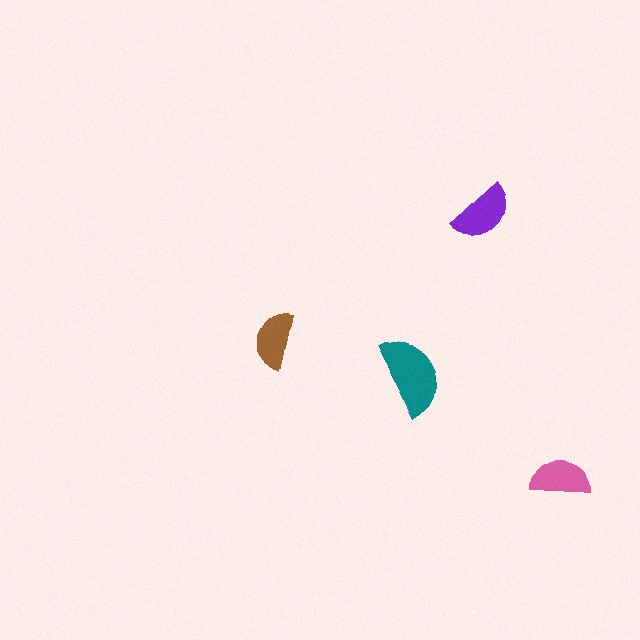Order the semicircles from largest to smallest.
the teal one, the purple one, the pink one, the brown one.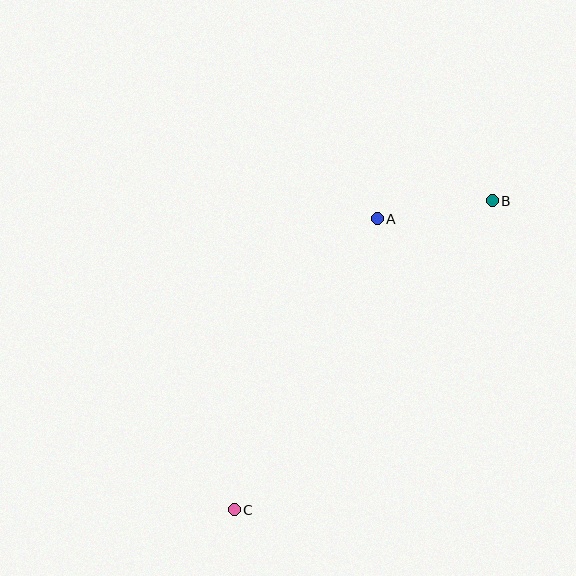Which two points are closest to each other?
Points A and B are closest to each other.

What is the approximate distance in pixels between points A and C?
The distance between A and C is approximately 324 pixels.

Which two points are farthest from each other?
Points B and C are farthest from each other.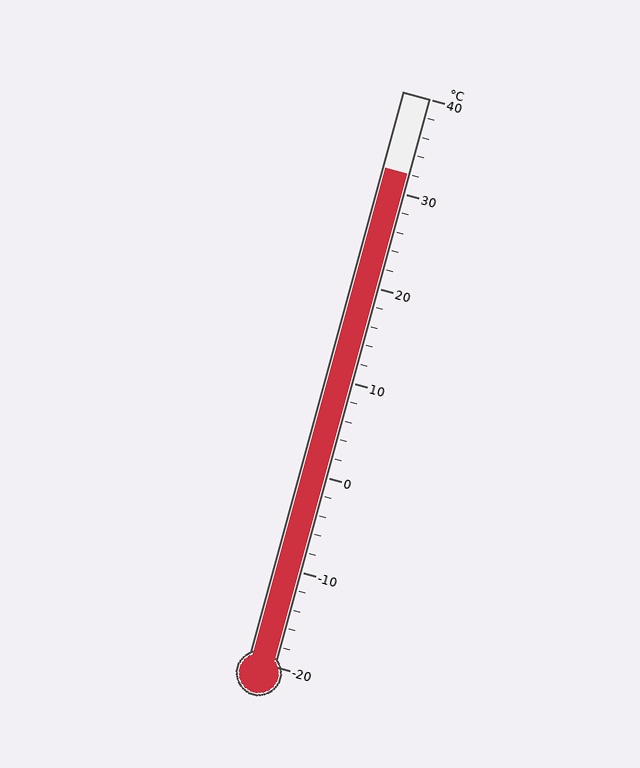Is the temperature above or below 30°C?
The temperature is above 30°C.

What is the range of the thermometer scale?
The thermometer scale ranges from -20°C to 40°C.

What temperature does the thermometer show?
The thermometer shows approximately 32°C.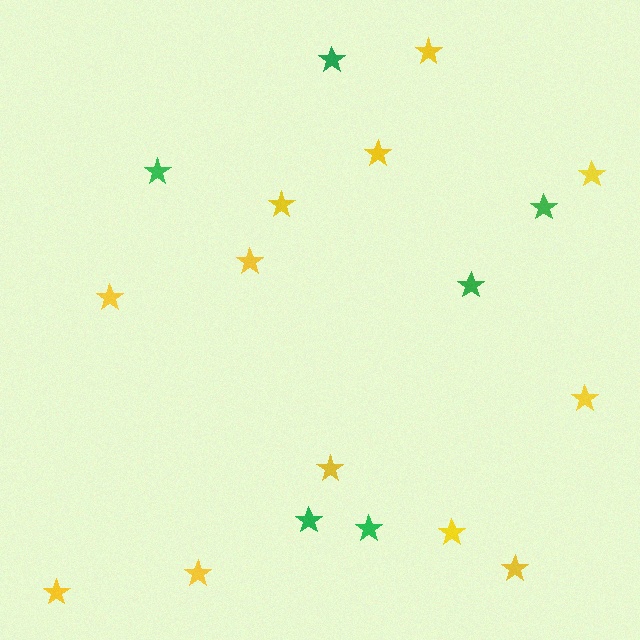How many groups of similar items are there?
There are 2 groups: one group of yellow stars (12) and one group of green stars (6).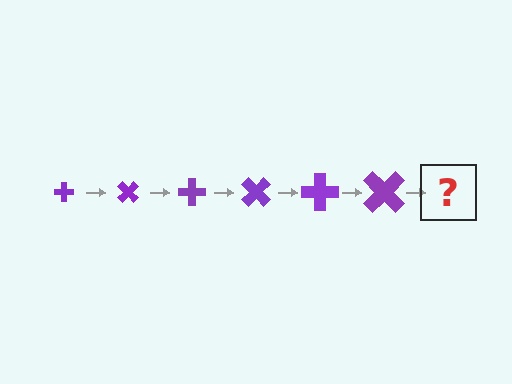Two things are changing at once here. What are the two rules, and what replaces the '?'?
The two rules are that the cross grows larger each step and it rotates 45 degrees each step. The '?' should be a cross, larger than the previous one and rotated 270 degrees from the start.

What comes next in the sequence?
The next element should be a cross, larger than the previous one and rotated 270 degrees from the start.